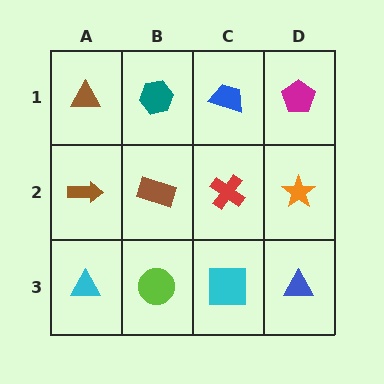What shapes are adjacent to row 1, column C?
A red cross (row 2, column C), a teal hexagon (row 1, column B), a magenta pentagon (row 1, column D).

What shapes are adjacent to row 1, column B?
A brown rectangle (row 2, column B), a brown triangle (row 1, column A), a blue trapezoid (row 1, column C).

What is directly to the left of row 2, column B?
A brown arrow.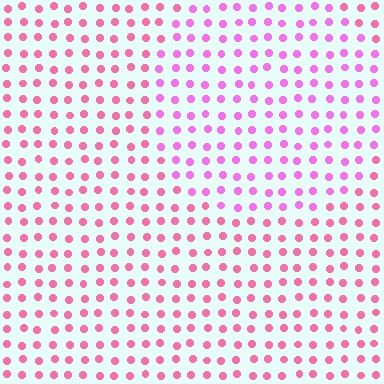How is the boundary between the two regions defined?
The boundary is defined purely by a slight shift in hue (about 29 degrees). Spacing, size, and orientation are identical on both sides.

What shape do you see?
I see a circle.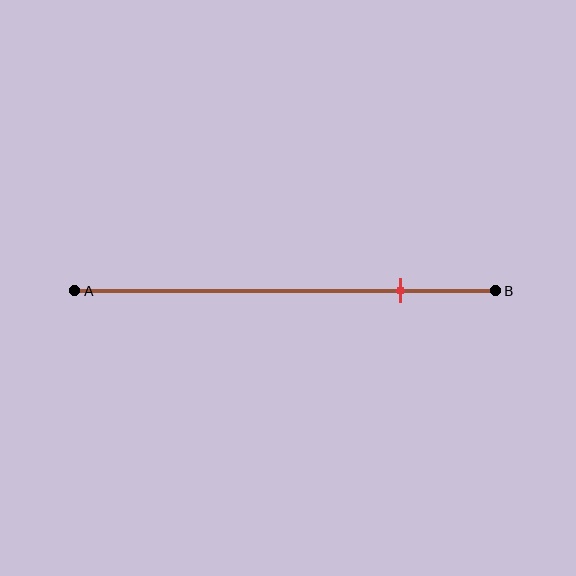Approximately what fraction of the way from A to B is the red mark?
The red mark is approximately 75% of the way from A to B.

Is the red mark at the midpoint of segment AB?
No, the mark is at about 75% from A, not at the 50% midpoint.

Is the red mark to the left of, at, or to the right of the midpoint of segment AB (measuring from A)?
The red mark is to the right of the midpoint of segment AB.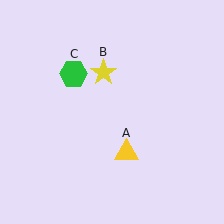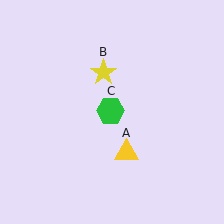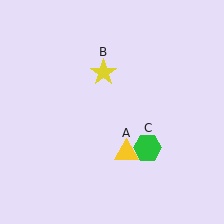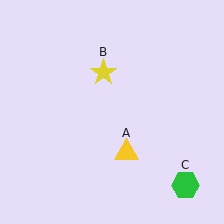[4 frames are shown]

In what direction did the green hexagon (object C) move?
The green hexagon (object C) moved down and to the right.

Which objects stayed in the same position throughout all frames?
Yellow triangle (object A) and yellow star (object B) remained stationary.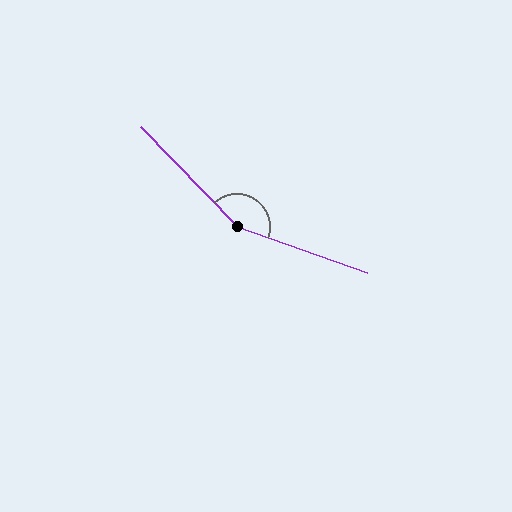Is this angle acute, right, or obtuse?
It is obtuse.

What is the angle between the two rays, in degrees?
Approximately 153 degrees.